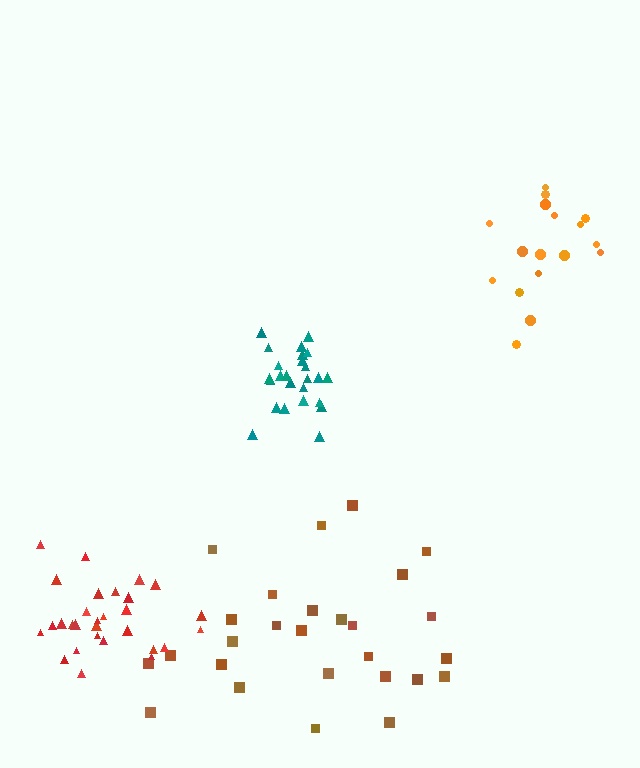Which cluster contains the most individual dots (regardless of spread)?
Red (29).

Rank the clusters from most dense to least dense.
teal, red, orange, brown.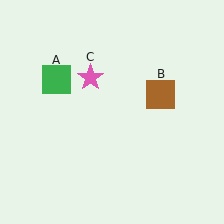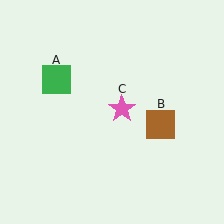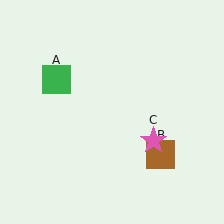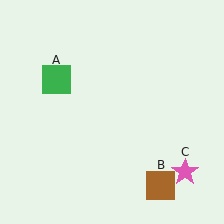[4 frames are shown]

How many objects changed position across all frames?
2 objects changed position: brown square (object B), pink star (object C).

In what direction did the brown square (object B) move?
The brown square (object B) moved down.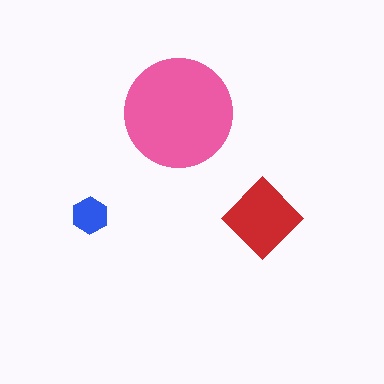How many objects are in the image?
There are 3 objects in the image.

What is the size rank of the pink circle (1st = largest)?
1st.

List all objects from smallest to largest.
The blue hexagon, the red diamond, the pink circle.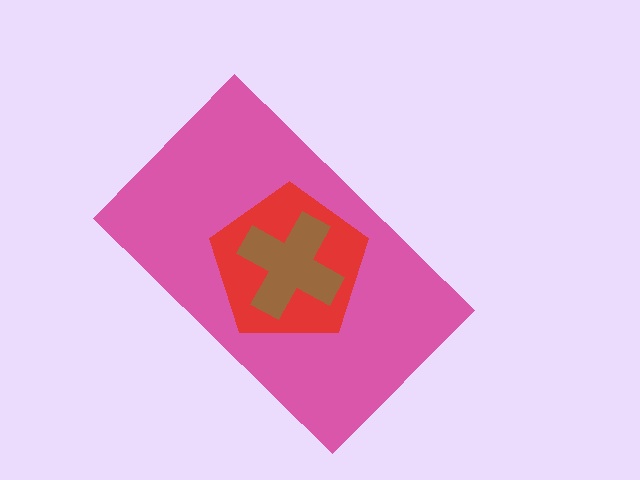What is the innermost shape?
The brown cross.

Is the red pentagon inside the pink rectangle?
Yes.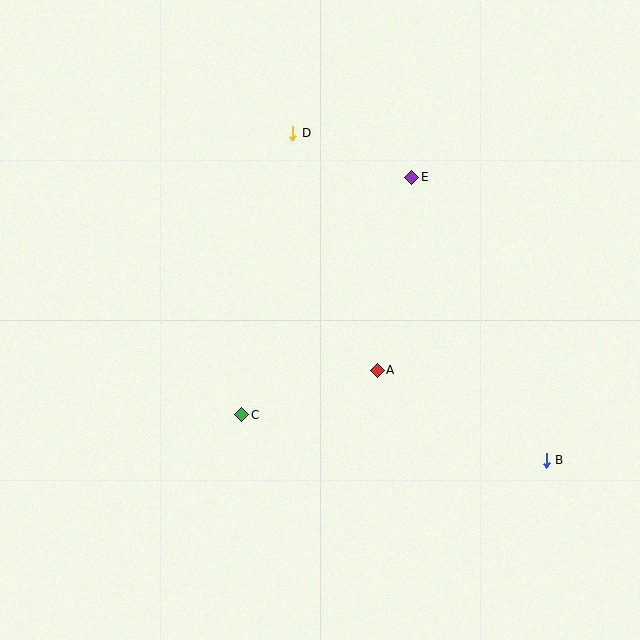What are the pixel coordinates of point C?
Point C is at (242, 415).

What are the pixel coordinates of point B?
Point B is at (546, 460).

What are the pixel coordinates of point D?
Point D is at (293, 133).